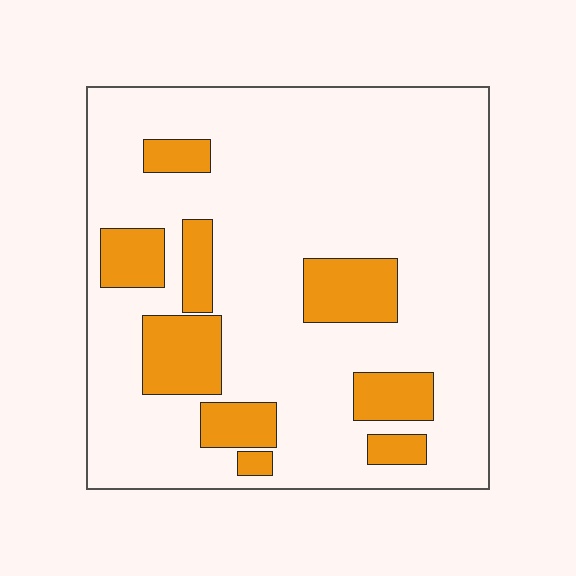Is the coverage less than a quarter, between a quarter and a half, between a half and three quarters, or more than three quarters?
Less than a quarter.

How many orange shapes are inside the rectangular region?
9.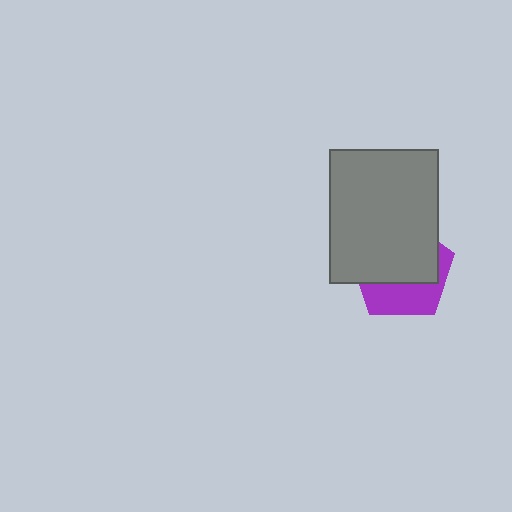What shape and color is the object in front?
The object in front is a gray rectangle.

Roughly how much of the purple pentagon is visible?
A small part of it is visible (roughly 39%).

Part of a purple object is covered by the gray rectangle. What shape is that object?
It is a pentagon.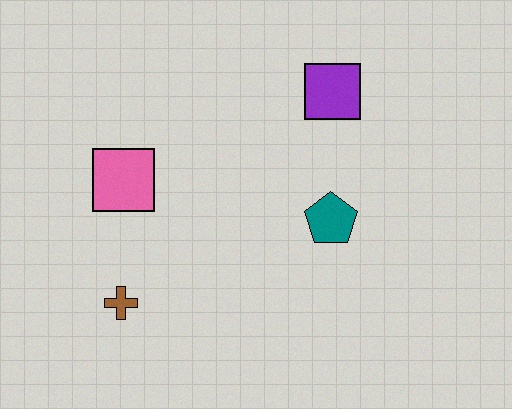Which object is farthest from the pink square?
The purple square is farthest from the pink square.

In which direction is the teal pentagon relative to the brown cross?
The teal pentagon is to the right of the brown cross.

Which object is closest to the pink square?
The brown cross is closest to the pink square.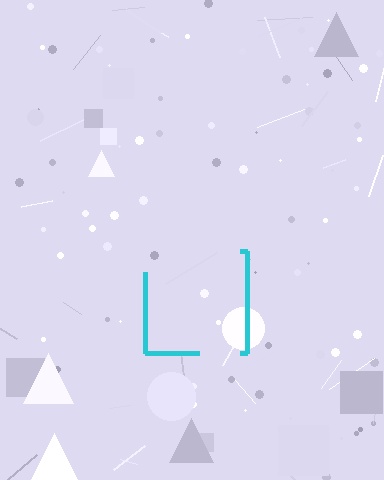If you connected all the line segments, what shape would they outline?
They would outline a square.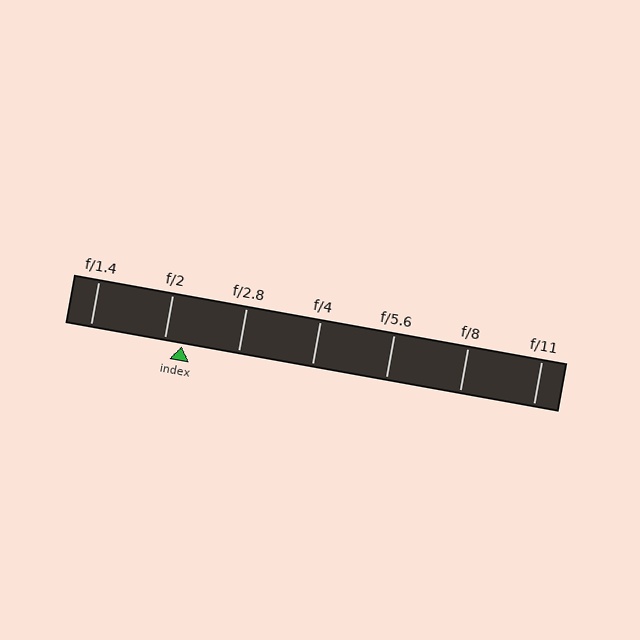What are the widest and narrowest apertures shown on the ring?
The widest aperture shown is f/1.4 and the narrowest is f/11.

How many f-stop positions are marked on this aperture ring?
There are 7 f-stop positions marked.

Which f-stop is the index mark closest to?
The index mark is closest to f/2.